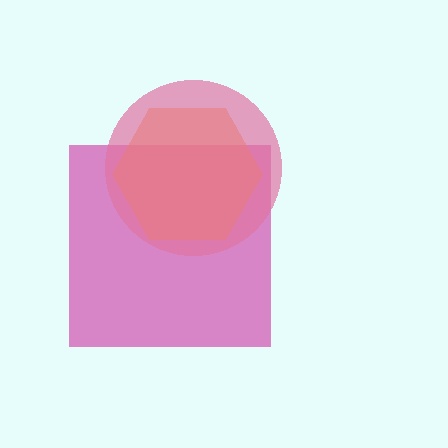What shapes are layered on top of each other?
The layered shapes are: a magenta square, an orange hexagon, a pink circle.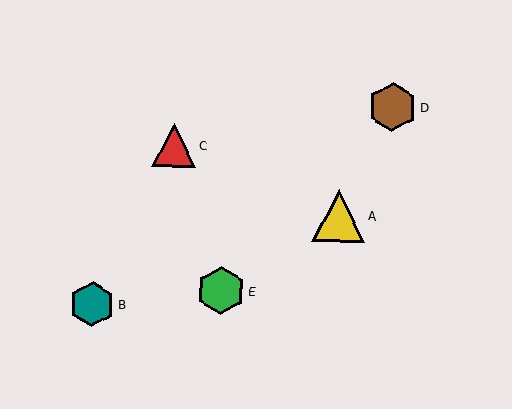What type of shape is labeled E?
Shape E is a green hexagon.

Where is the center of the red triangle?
The center of the red triangle is at (174, 145).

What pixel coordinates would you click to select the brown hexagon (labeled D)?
Click at (392, 107) to select the brown hexagon D.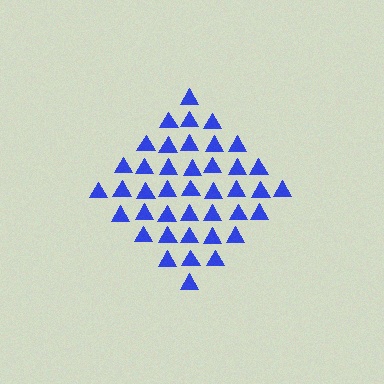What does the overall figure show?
The overall figure shows a diamond.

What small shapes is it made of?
It is made of small triangles.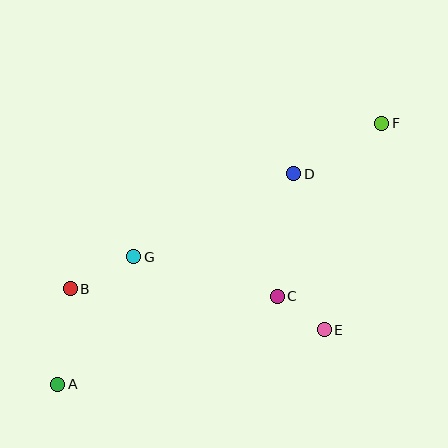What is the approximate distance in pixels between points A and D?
The distance between A and D is approximately 316 pixels.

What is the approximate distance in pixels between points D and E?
The distance between D and E is approximately 159 pixels.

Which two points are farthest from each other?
Points A and F are farthest from each other.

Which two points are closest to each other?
Points C and E are closest to each other.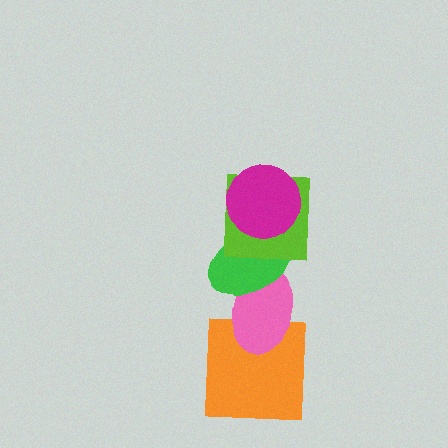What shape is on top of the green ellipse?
The lime square is on top of the green ellipse.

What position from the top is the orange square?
The orange square is 5th from the top.